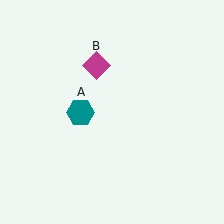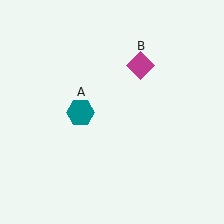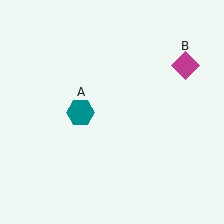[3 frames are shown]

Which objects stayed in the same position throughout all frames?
Teal hexagon (object A) remained stationary.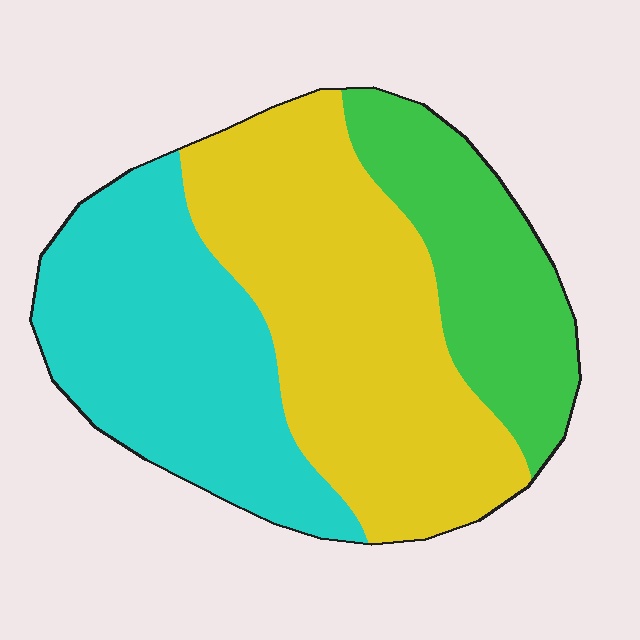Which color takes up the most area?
Yellow, at roughly 45%.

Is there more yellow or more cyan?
Yellow.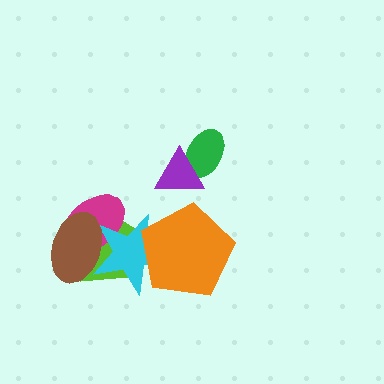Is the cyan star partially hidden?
Yes, it is partially covered by another shape.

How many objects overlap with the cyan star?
4 objects overlap with the cyan star.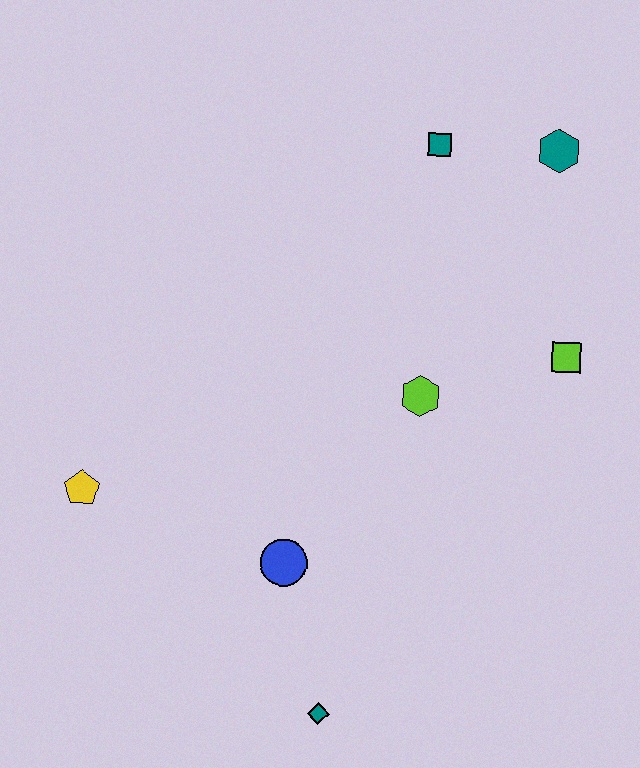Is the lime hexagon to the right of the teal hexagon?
No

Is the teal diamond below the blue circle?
Yes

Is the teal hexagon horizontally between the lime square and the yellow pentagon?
Yes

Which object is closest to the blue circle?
The teal diamond is closest to the blue circle.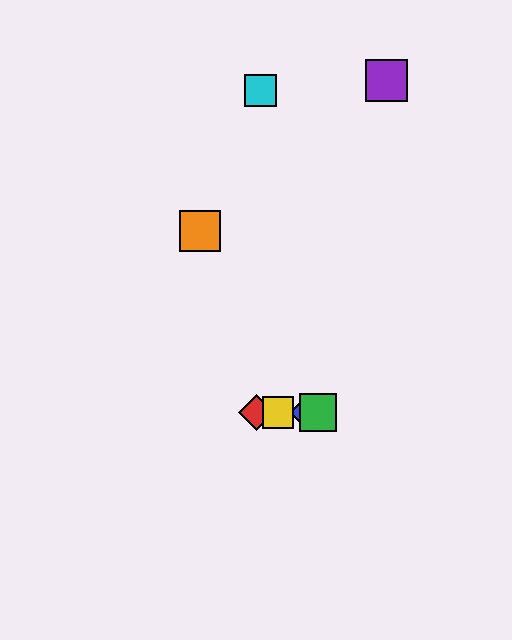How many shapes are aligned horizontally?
4 shapes (the red diamond, the blue diamond, the green square, the yellow square) are aligned horizontally.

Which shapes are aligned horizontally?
The red diamond, the blue diamond, the green square, the yellow square are aligned horizontally.